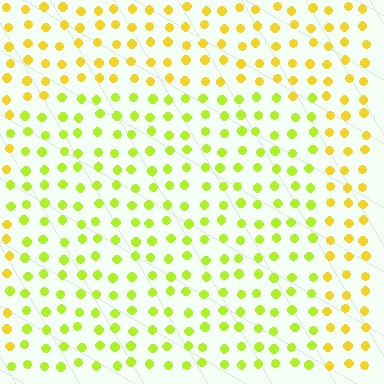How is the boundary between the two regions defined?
The boundary is defined purely by a slight shift in hue (about 29 degrees). Spacing, size, and orientation are identical on both sides.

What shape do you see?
I see a rectangle.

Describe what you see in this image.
The image is filled with small yellow elements in a uniform arrangement. A rectangle-shaped region is visible where the elements are tinted to a slightly different hue, forming a subtle color boundary.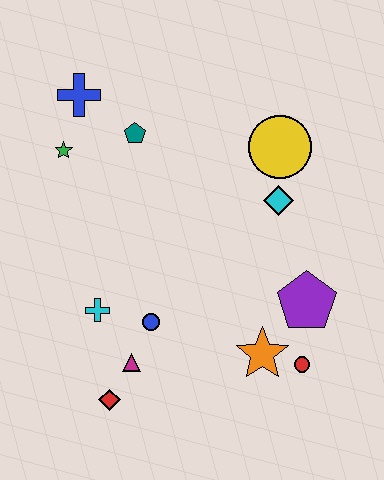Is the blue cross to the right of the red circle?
No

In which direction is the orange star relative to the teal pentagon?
The orange star is below the teal pentagon.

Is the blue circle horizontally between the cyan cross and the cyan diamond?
Yes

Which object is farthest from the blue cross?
The red circle is farthest from the blue cross.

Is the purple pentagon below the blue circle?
No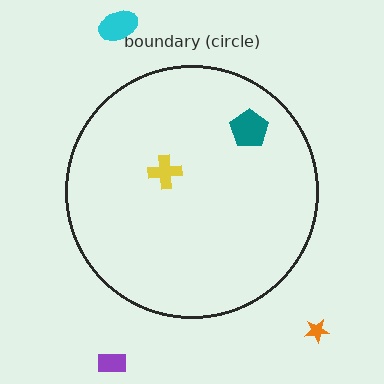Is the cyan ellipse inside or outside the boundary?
Outside.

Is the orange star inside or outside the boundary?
Outside.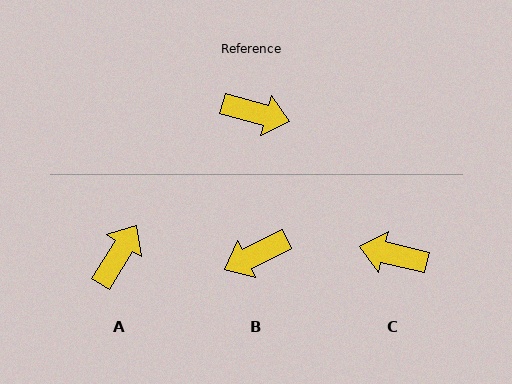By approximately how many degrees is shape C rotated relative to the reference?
Approximately 179 degrees clockwise.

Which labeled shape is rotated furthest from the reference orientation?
C, about 179 degrees away.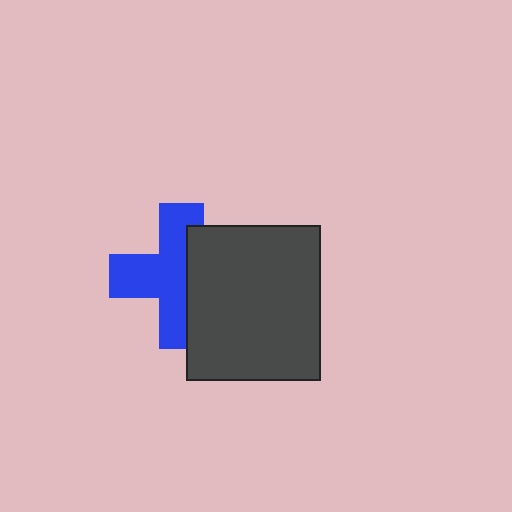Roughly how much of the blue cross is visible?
About half of it is visible (roughly 59%).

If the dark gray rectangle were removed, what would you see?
You would see the complete blue cross.